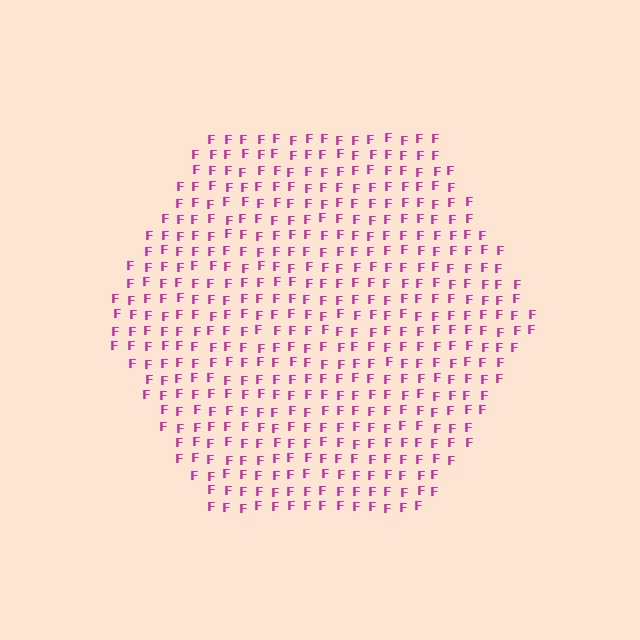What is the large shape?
The large shape is a hexagon.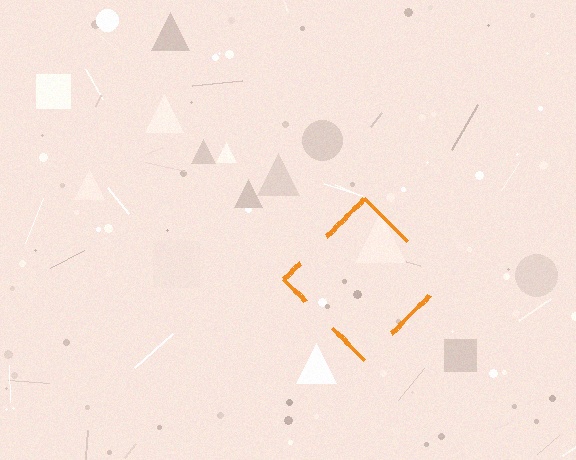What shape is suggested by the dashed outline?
The dashed outline suggests a diamond.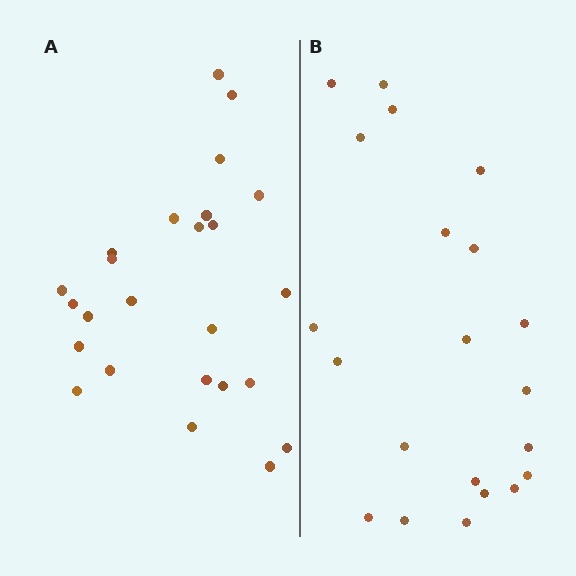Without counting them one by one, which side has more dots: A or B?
Region A (the left region) has more dots.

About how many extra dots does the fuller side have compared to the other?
Region A has about 4 more dots than region B.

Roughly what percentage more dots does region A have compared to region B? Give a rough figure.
About 20% more.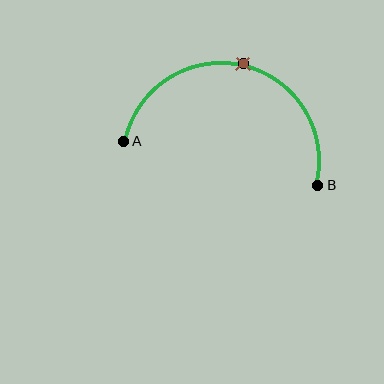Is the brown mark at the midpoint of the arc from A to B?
Yes. The brown mark lies on the arc at equal arc-length from both A and B — it is the arc midpoint.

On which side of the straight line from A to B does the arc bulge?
The arc bulges above the straight line connecting A and B.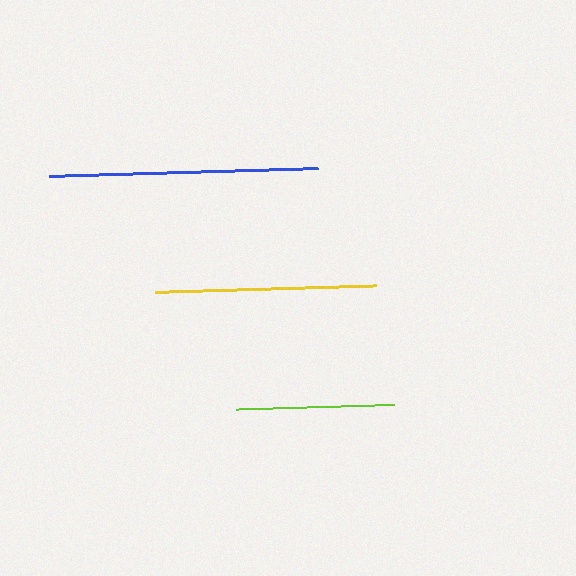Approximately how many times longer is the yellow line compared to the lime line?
The yellow line is approximately 1.4 times the length of the lime line.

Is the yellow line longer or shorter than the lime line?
The yellow line is longer than the lime line.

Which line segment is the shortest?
The lime line is the shortest at approximately 159 pixels.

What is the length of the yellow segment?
The yellow segment is approximately 222 pixels long.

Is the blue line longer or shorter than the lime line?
The blue line is longer than the lime line.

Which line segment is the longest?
The blue line is the longest at approximately 269 pixels.